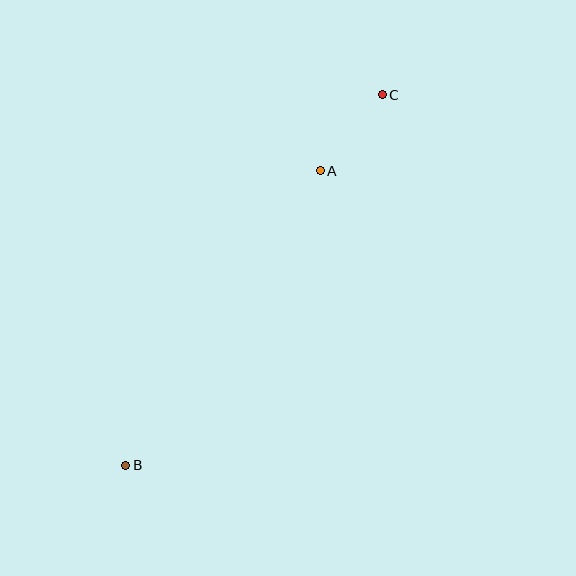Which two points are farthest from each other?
Points B and C are farthest from each other.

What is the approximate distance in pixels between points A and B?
The distance between A and B is approximately 353 pixels.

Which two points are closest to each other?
Points A and C are closest to each other.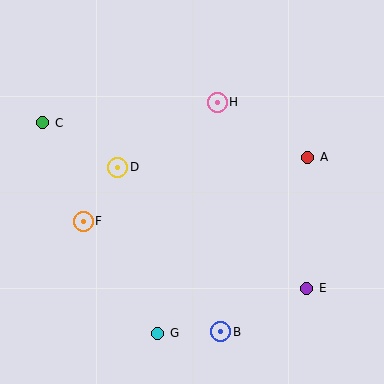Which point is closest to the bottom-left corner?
Point G is closest to the bottom-left corner.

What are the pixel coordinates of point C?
Point C is at (43, 123).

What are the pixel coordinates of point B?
Point B is at (221, 332).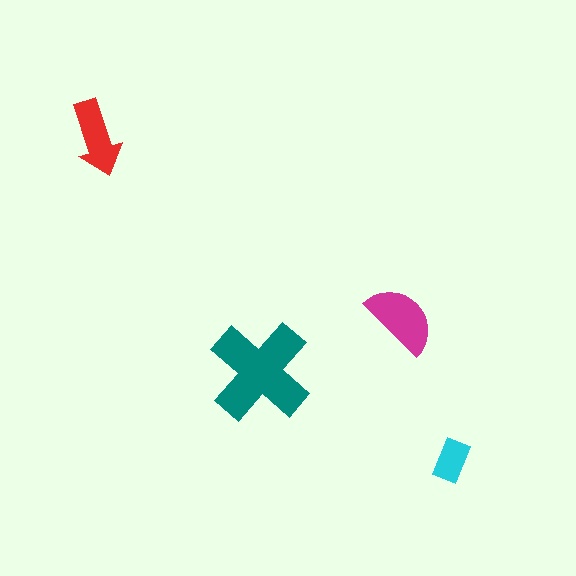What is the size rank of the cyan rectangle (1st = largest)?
4th.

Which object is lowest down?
The cyan rectangle is bottommost.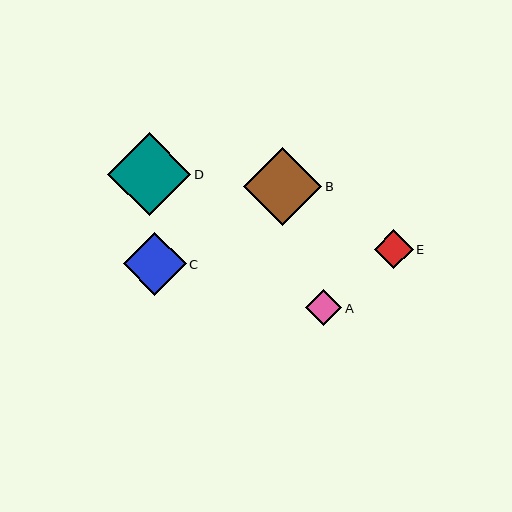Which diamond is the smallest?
Diamond A is the smallest with a size of approximately 36 pixels.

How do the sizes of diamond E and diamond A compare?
Diamond E and diamond A are approximately the same size.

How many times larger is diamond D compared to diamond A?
Diamond D is approximately 2.3 times the size of diamond A.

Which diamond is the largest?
Diamond D is the largest with a size of approximately 83 pixels.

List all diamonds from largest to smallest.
From largest to smallest: D, B, C, E, A.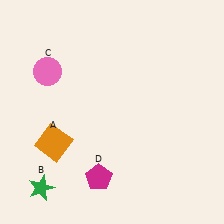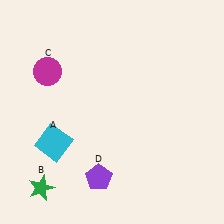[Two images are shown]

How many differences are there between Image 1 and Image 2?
There are 3 differences between the two images.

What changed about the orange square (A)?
In Image 1, A is orange. In Image 2, it changed to cyan.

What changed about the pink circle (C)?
In Image 1, C is pink. In Image 2, it changed to magenta.